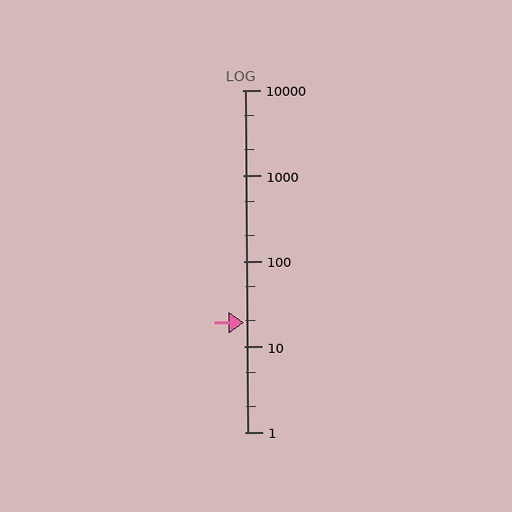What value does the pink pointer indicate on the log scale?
The pointer indicates approximately 19.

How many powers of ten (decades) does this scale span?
The scale spans 4 decades, from 1 to 10000.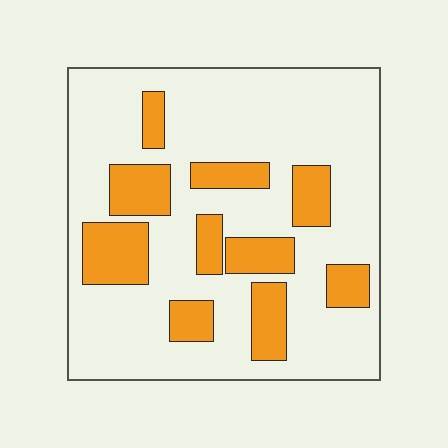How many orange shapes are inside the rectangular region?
10.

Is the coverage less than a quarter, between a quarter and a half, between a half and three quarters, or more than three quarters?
Less than a quarter.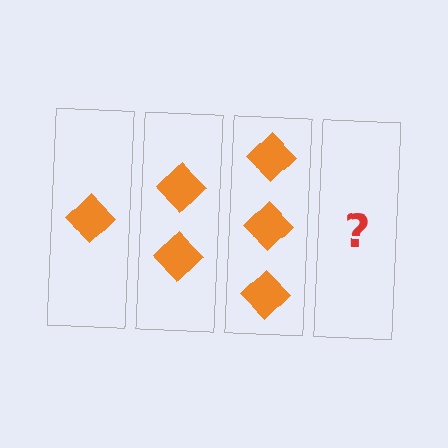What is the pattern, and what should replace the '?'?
The pattern is that each step adds one more diamond. The '?' should be 4 diamonds.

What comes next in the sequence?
The next element should be 4 diamonds.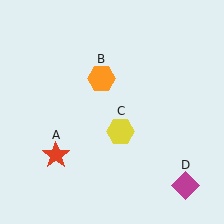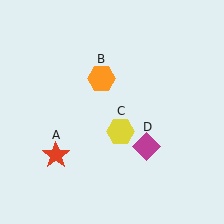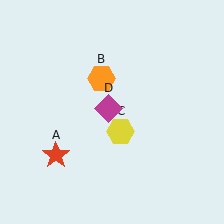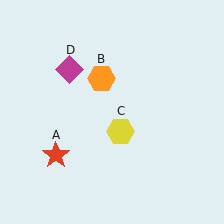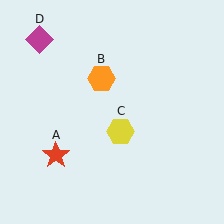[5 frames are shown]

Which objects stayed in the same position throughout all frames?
Red star (object A) and orange hexagon (object B) and yellow hexagon (object C) remained stationary.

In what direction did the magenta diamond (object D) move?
The magenta diamond (object D) moved up and to the left.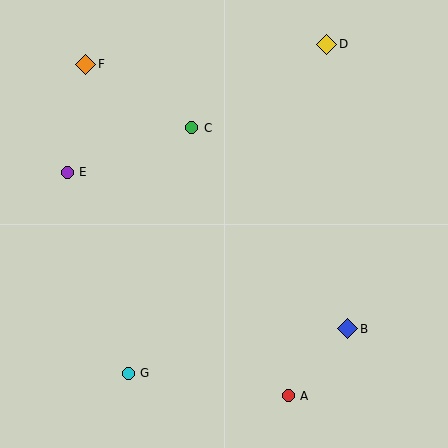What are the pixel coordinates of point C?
Point C is at (192, 128).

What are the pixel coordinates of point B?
Point B is at (348, 329).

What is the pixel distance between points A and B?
The distance between A and B is 90 pixels.